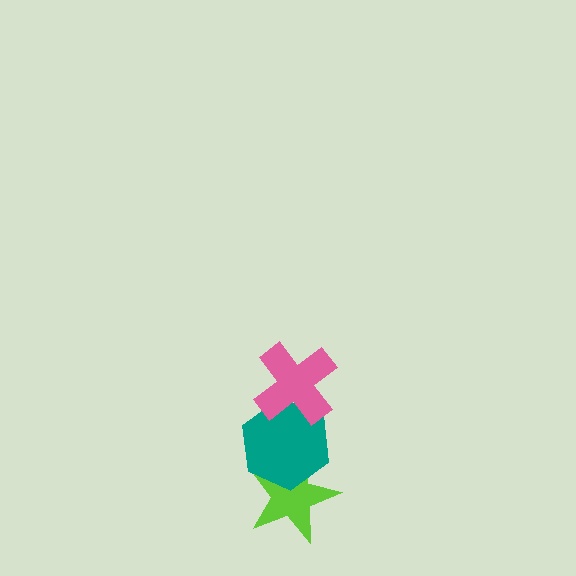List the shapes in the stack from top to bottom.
From top to bottom: the pink cross, the teal hexagon, the lime star.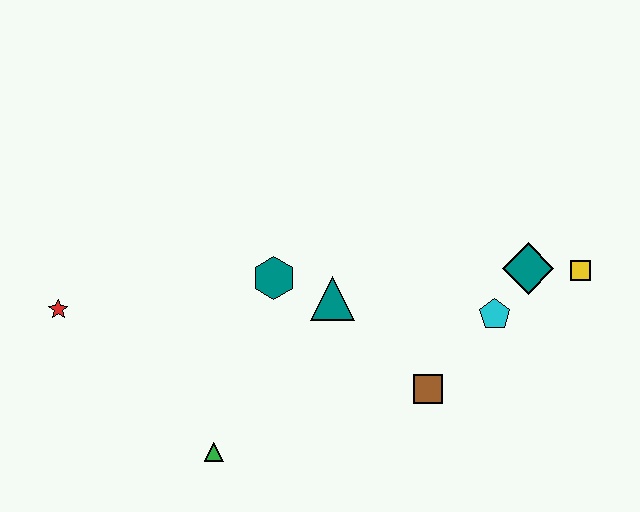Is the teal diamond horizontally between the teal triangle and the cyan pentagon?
No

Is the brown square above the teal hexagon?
No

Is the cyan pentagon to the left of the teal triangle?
No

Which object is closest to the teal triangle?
The teal hexagon is closest to the teal triangle.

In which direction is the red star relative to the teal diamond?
The red star is to the left of the teal diamond.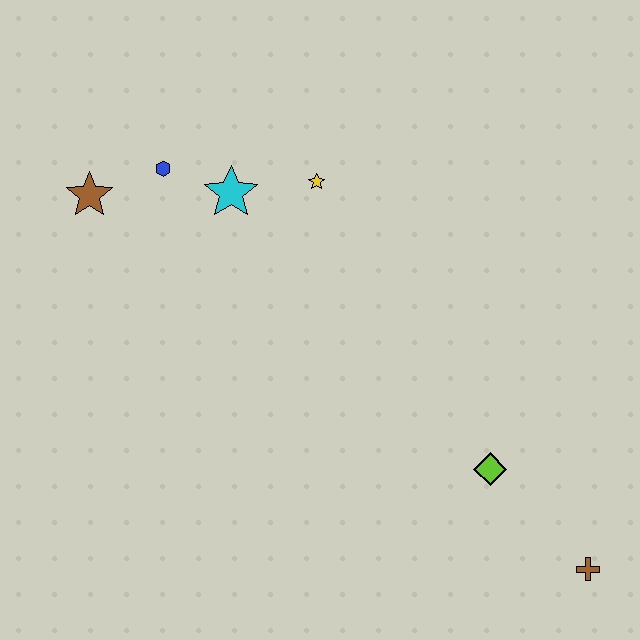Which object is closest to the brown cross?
The lime diamond is closest to the brown cross.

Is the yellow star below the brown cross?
No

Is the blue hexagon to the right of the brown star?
Yes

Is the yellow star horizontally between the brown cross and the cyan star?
Yes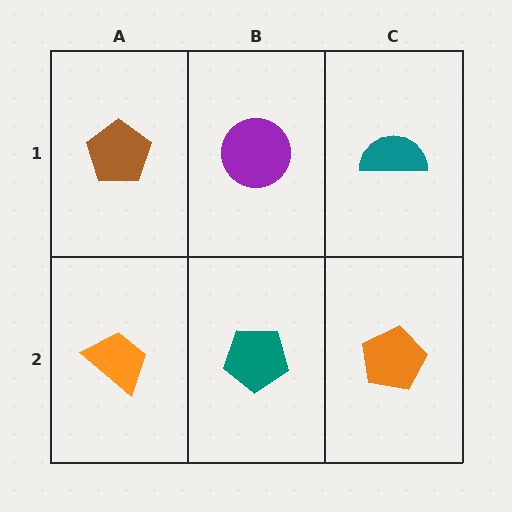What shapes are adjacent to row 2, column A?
A brown pentagon (row 1, column A), a teal pentagon (row 2, column B).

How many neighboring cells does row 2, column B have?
3.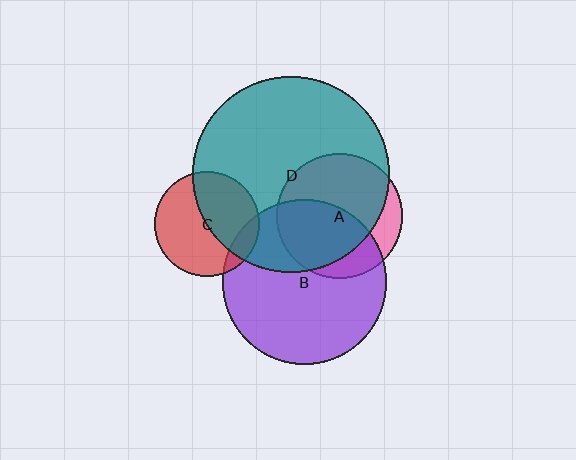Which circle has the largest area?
Circle D (teal).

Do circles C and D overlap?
Yes.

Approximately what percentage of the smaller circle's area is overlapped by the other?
Approximately 45%.